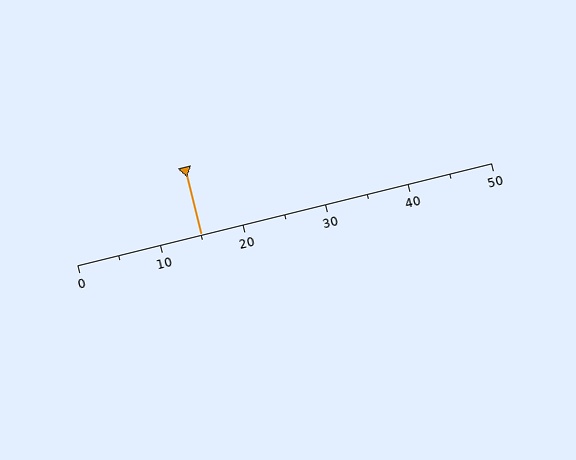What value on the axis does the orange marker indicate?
The marker indicates approximately 15.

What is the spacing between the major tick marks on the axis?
The major ticks are spaced 10 apart.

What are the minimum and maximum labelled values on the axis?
The axis runs from 0 to 50.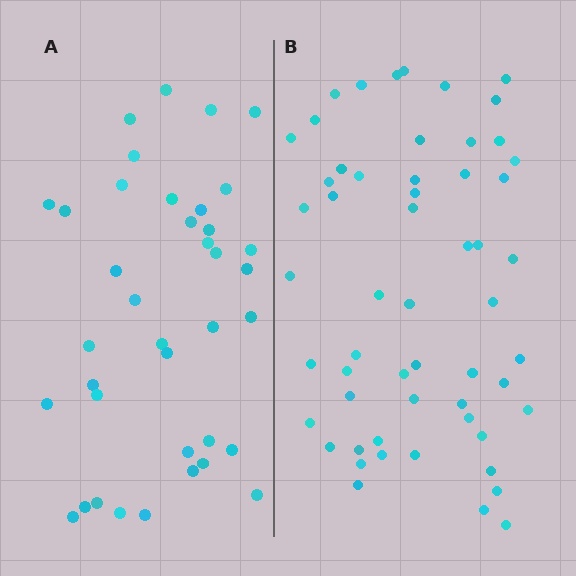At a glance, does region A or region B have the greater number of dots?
Region B (the right region) has more dots.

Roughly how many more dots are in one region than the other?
Region B has approximately 20 more dots than region A.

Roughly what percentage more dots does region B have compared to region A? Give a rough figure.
About 45% more.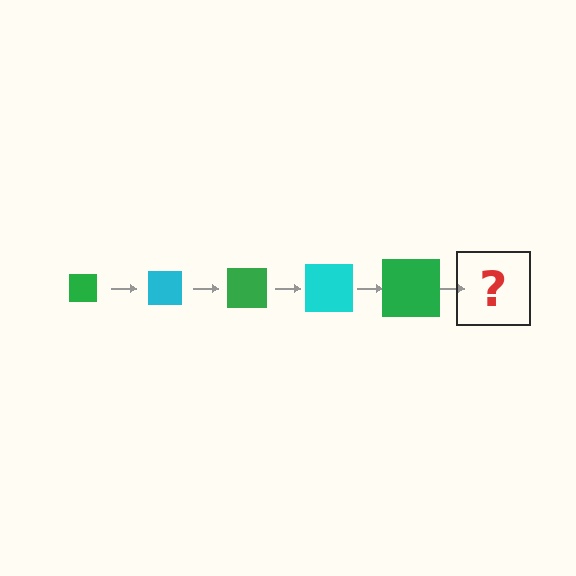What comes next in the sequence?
The next element should be a cyan square, larger than the previous one.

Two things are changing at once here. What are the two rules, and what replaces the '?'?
The two rules are that the square grows larger each step and the color cycles through green and cyan. The '?' should be a cyan square, larger than the previous one.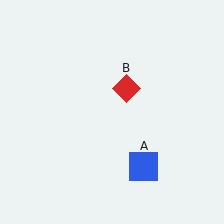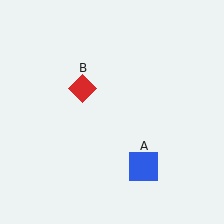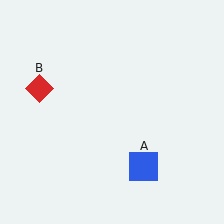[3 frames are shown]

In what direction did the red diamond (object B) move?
The red diamond (object B) moved left.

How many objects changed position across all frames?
1 object changed position: red diamond (object B).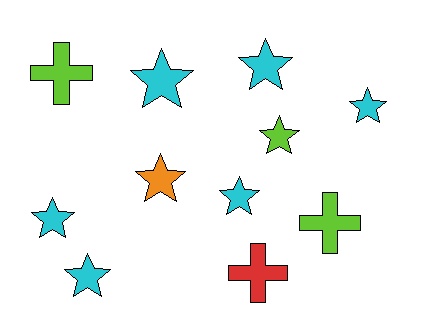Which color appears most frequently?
Cyan, with 6 objects.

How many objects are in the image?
There are 11 objects.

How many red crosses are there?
There is 1 red cross.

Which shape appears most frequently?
Star, with 8 objects.